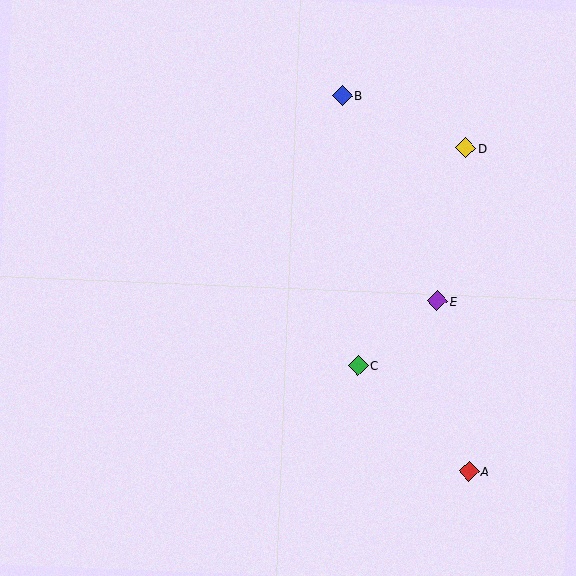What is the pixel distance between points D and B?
The distance between D and B is 134 pixels.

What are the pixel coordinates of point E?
Point E is at (438, 301).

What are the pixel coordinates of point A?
Point A is at (469, 471).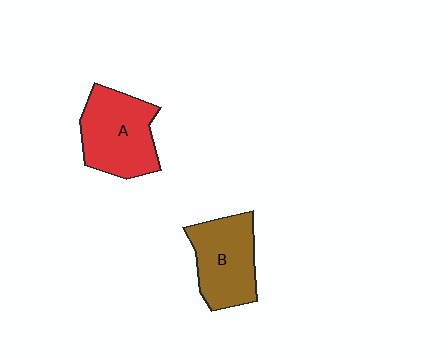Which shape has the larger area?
Shape A (red).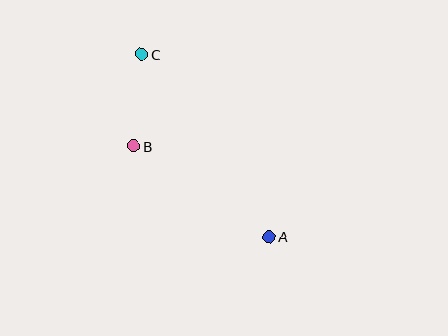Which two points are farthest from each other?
Points A and C are farthest from each other.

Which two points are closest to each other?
Points B and C are closest to each other.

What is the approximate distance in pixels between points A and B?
The distance between A and B is approximately 163 pixels.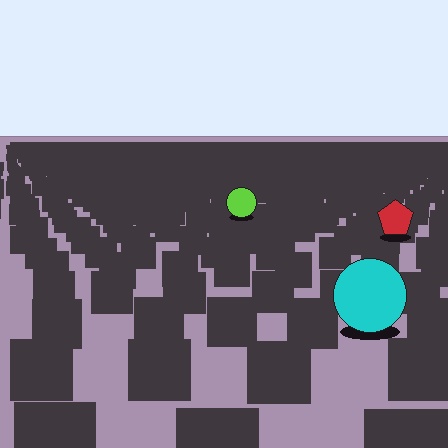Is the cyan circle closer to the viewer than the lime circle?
Yes. The cyan circle is closer — you can tell from the texture gradient: the ground texture is coarser near it.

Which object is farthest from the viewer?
The lime circle is farthest from the viewer. It appears smaller and the ground texture around it is denser.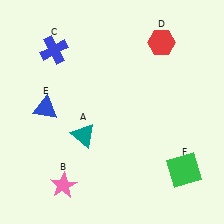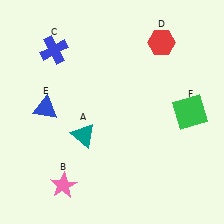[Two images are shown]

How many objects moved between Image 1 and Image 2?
1 object moved between the two images.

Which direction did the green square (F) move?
The green square (F) moved up.